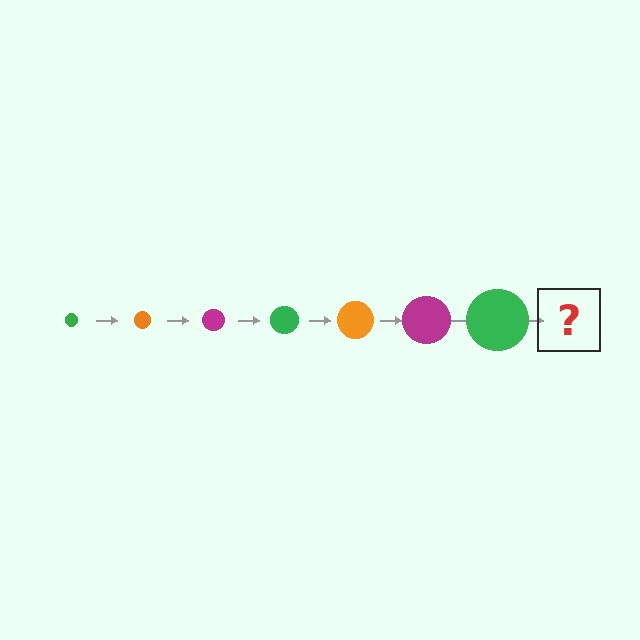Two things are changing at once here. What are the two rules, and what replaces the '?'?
The two rules are that the circle grows larger each step and the color cycles through green, orange, and magenta. The '?' should be an orange circle, larger than the previous one.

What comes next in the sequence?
The next element should be an orange circle, larger than the previous one.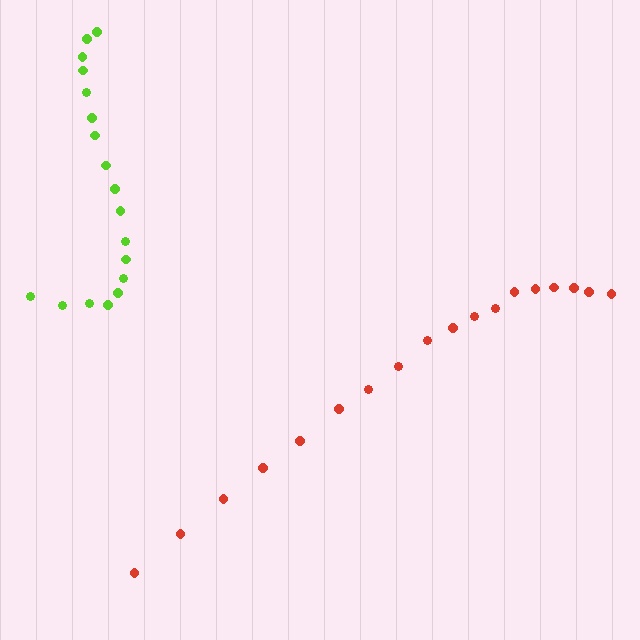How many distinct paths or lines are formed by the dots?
There are 2 distinct paths.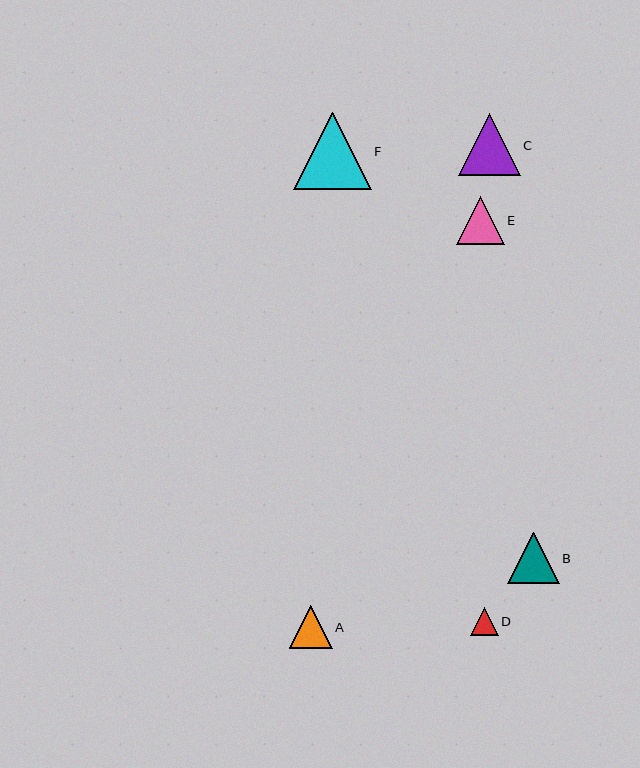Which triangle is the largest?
Triangle F is the largest with a size of approximately 77 pixels.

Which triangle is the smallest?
Triangle D is the smallest with a size of approximately 28 pixels.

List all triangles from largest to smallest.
From largest to smallest: F, C, B, E, A, D.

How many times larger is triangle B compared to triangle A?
Triangle B is approximately 1.2 times the size of triangle A.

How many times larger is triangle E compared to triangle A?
Triangle E is approximately 1.1 times the size of triangle A.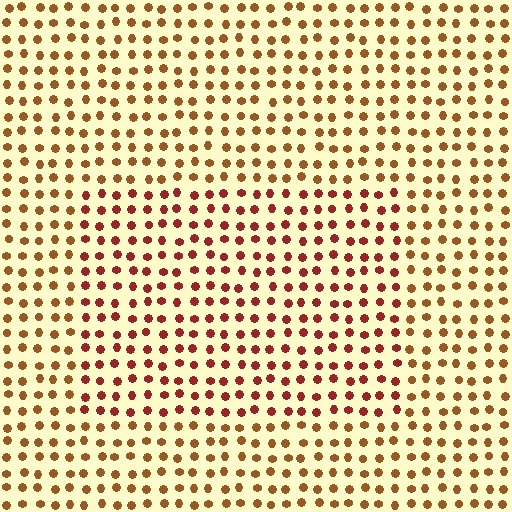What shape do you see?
I see a rectangle.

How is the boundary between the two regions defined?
The boundary is defined purely by a slight shift in hue (about 29 degrees). Spacing, size, and orientation are identical on both sides.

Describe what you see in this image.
The image is filled with small brown elements in a uniform arrangement. A rectangle-shaped region is visible where the elements are tinted to a slightly different hue, forming a subtle color boundary.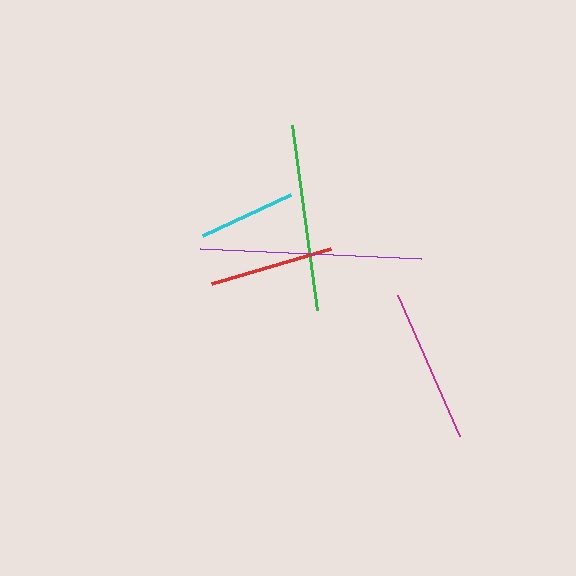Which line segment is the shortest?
The cyan line is the shortest at approximately 97 pixels.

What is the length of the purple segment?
The purple segment is approximately 221 pixels long.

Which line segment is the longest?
The purple line is the longest at approximately 221 pixels.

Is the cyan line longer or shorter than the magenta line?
The magenta line is longer than the cyan line.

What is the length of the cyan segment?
The cyan segment is approximately 97 pixels long.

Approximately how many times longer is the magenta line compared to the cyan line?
The magenta line is approximately 1.6 times the length of the cyan line.